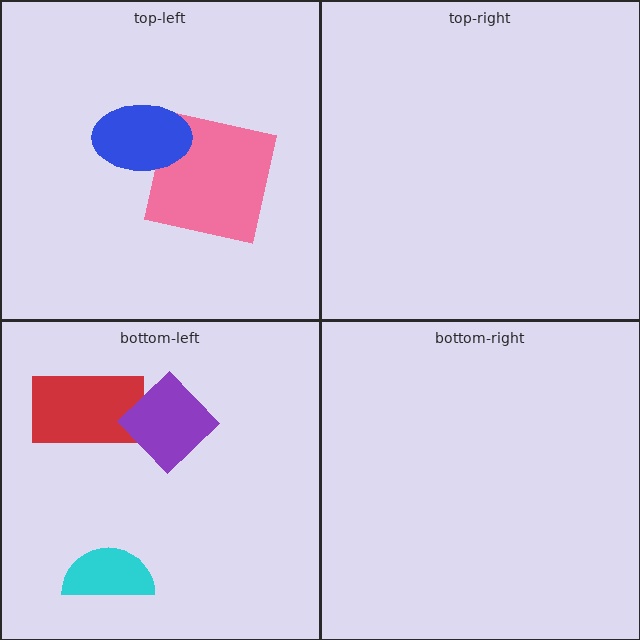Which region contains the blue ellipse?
The top-left region.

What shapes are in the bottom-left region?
The red rectangle, the cyan semicircle, the purple diamond.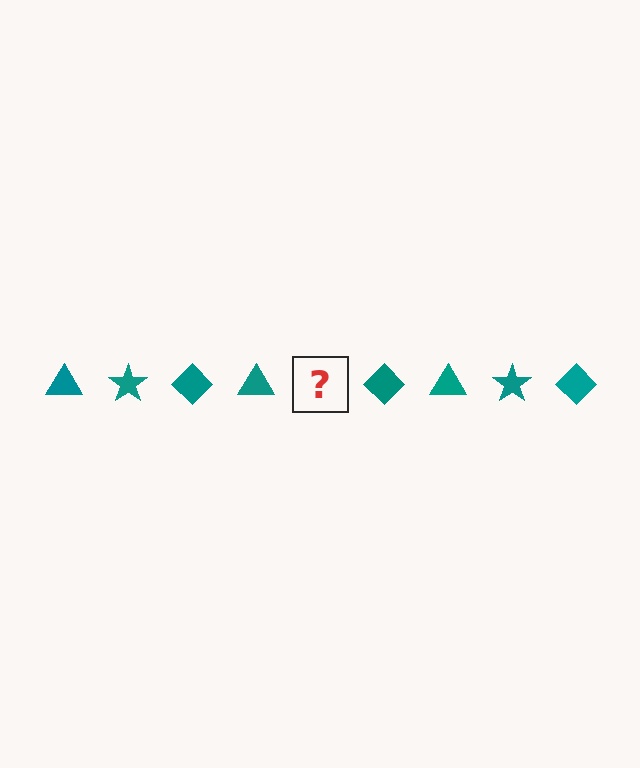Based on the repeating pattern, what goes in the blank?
The blank should be a teal star.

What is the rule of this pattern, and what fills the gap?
The rule is that the pattern cycles through triangle, star, diamond shapes in teal. The gap should be filled with a teal star.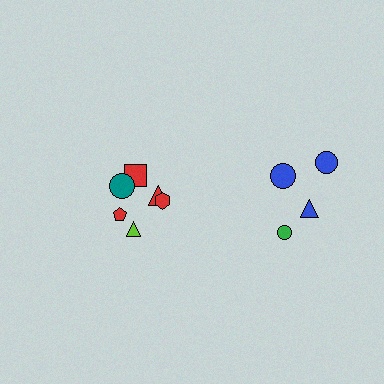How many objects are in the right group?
There are 4 objects.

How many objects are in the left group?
There are 6 objects.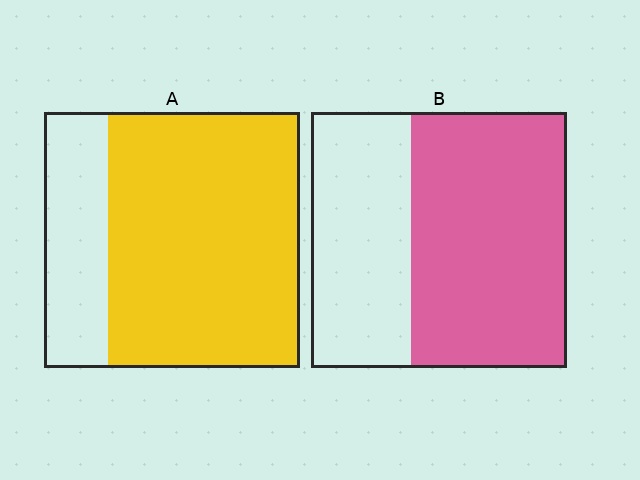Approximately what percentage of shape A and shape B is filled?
A is approximately 75% and B is approximately 60%.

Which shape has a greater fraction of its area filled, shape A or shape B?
Shape A.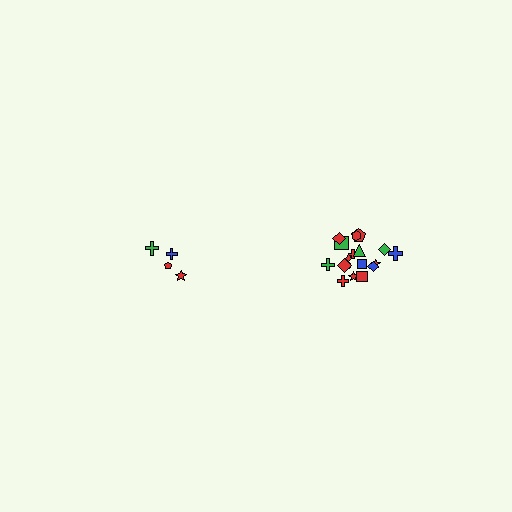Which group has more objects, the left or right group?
The right group.